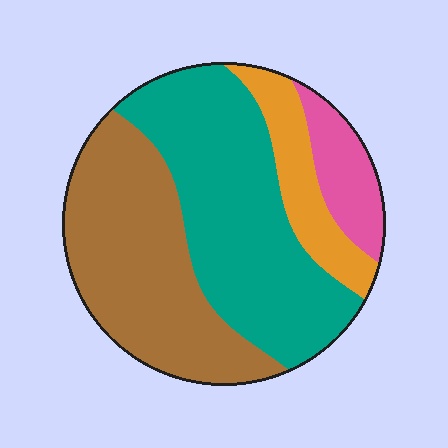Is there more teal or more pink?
Teal.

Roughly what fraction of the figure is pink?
Pink takes up about one tenth (1/10) of the figure.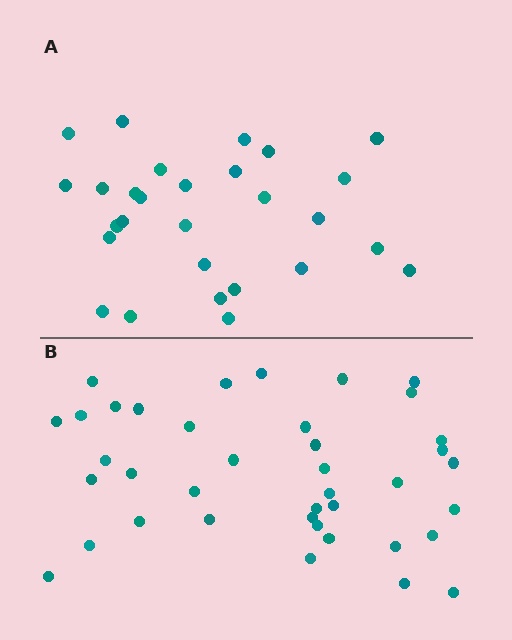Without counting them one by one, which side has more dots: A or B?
Region B (the bottom region) has more dots.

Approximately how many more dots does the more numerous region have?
Region B has roughly 12 or so more dots than region A.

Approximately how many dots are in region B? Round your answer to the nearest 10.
About 40 dots. (The exact count is 39, which rounds to 40.)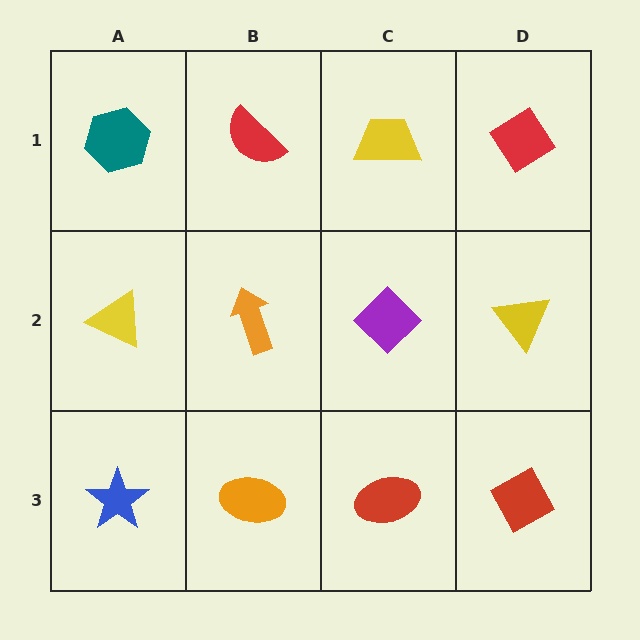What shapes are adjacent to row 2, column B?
A red semicircle (row 1, column B), an orange ellipse (row 3, column B), a yellow triangle (row 2, column A), a purple diamond (row 2, column C).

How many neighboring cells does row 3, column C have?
3.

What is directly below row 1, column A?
A yellow triangle.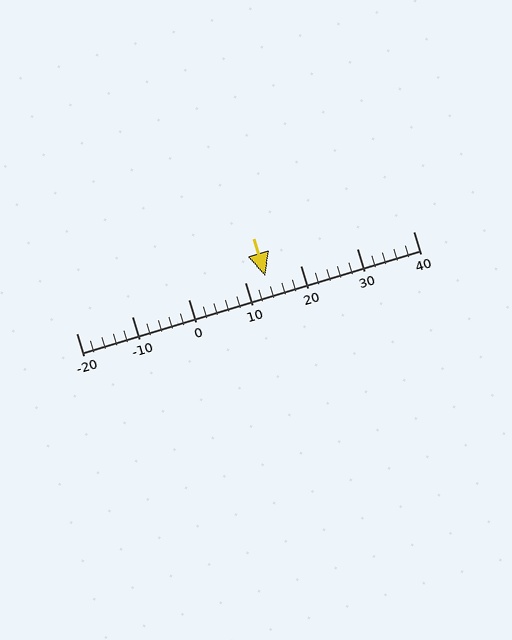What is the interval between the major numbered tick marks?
The major tick marks are spaced 10 units apart.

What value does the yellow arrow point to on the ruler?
The yellow arrow points to approximately 14.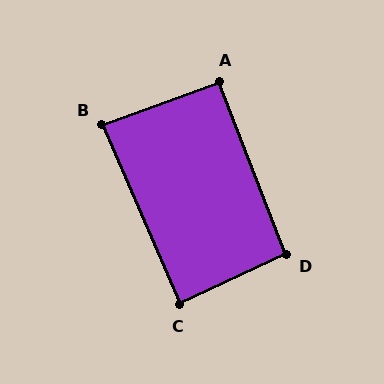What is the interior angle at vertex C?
Approximately 88 degrees (approximately right).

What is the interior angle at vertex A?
Approximately 92 degrees (approximately right).